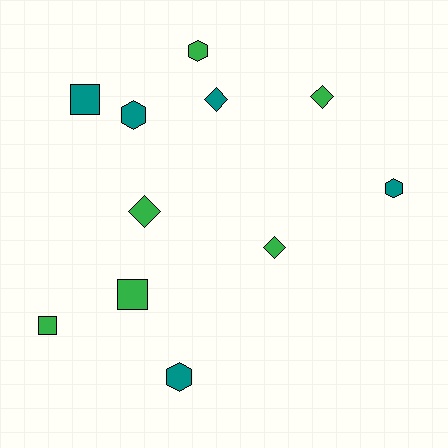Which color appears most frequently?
Green, with 6 objects.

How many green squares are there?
There are 2 green squares.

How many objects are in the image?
There are 11 objects.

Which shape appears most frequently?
Diamond, with 4 objects.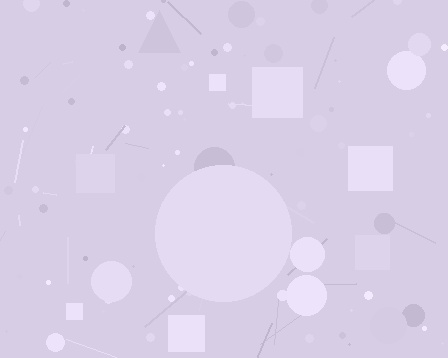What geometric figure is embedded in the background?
A circle is embedded in the background.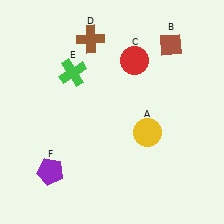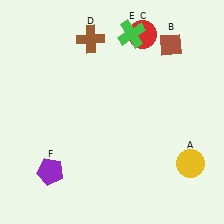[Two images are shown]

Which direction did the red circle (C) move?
The red circle (C) moved up.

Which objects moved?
The objects that moved are: the yellow circle (A), the red circle (C), the green cross (E).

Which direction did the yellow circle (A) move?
The yellow circle (A) moved right.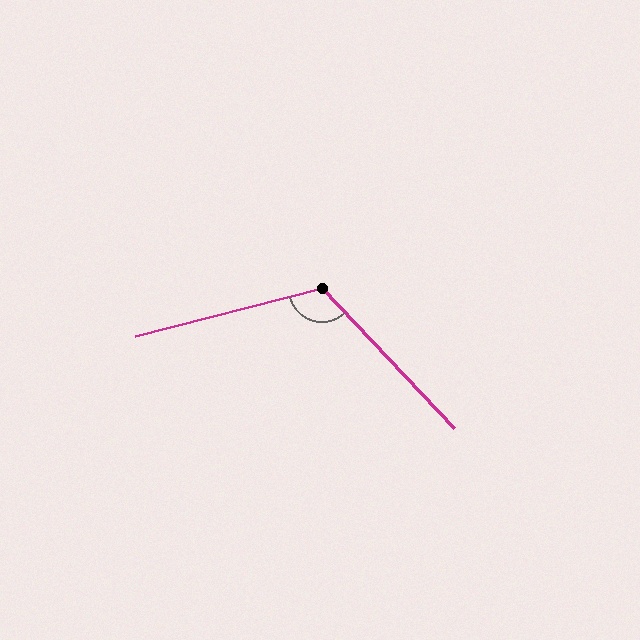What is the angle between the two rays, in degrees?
Approximately 119 degrees.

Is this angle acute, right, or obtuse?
It is obtuse.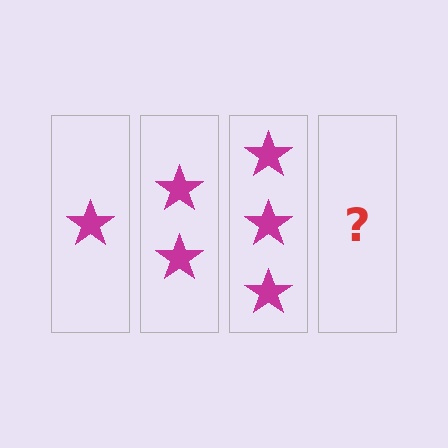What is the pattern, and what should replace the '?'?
The pattern is that each step adds one more star. The '?' should be 4 stars.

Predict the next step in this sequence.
The next step is 4 stars.